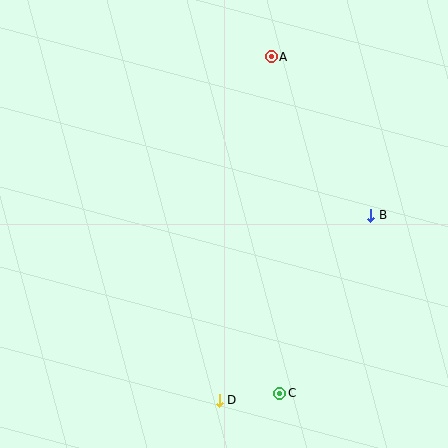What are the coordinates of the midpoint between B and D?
The midpoint between B and D is at (295, 308).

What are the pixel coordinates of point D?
Point D is at (219, 400).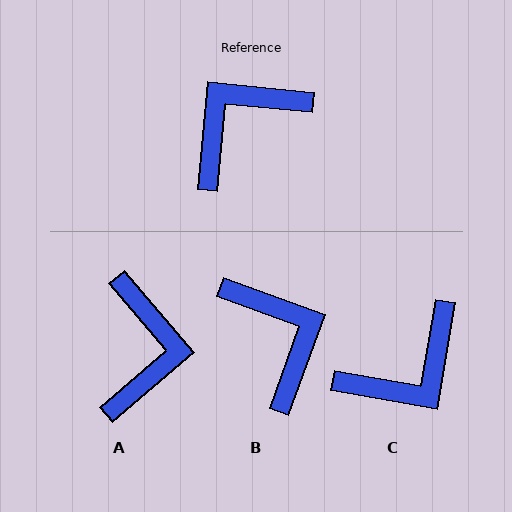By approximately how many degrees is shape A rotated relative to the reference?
Approximately 134 degrees clockwise.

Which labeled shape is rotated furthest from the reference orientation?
C, about 175 degrees away.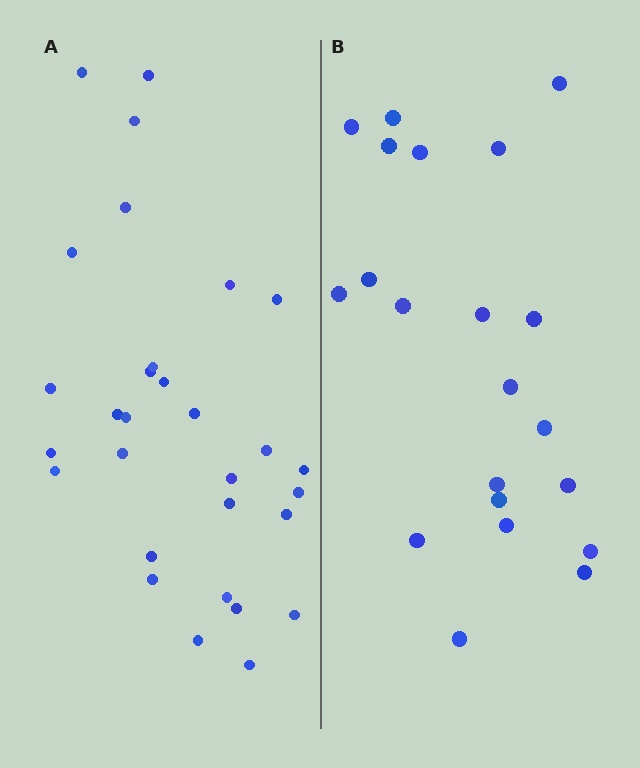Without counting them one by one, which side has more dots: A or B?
Region A (the left region) has more dots.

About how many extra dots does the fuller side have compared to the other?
Region A has roughly 8 or so more dots than region B.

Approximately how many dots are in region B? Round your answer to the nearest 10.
About 20 dots. (The exact count is 21, which rounds to 20.)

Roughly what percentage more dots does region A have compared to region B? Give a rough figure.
About 45% more.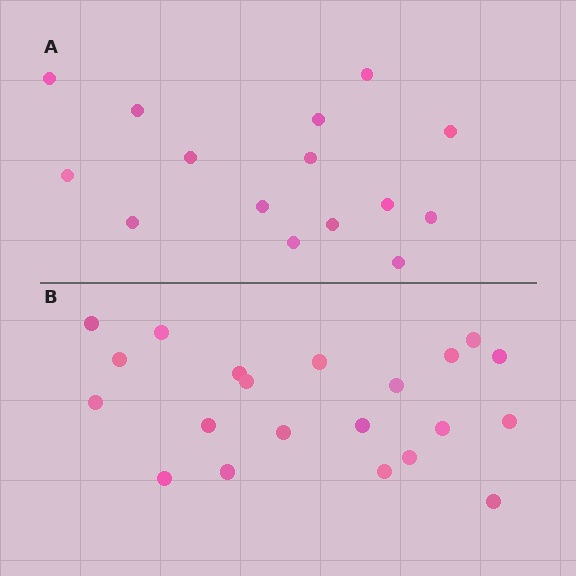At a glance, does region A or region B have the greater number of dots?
Region B (the bottom region) has more dots.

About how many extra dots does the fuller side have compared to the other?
Region B has about 6 more dots than region A.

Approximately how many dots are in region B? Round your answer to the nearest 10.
About 20 dots. (The exact count is 21, which rounds to 20.)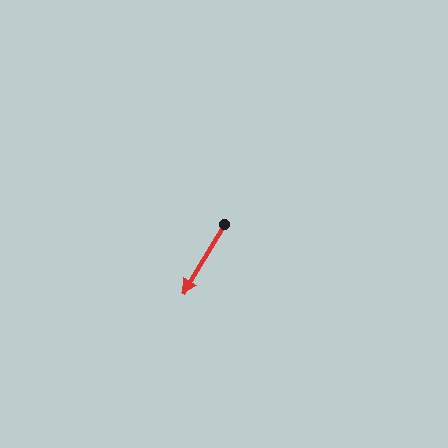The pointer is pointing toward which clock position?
Roughly 7 o'clock.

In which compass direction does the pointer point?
Southwest.